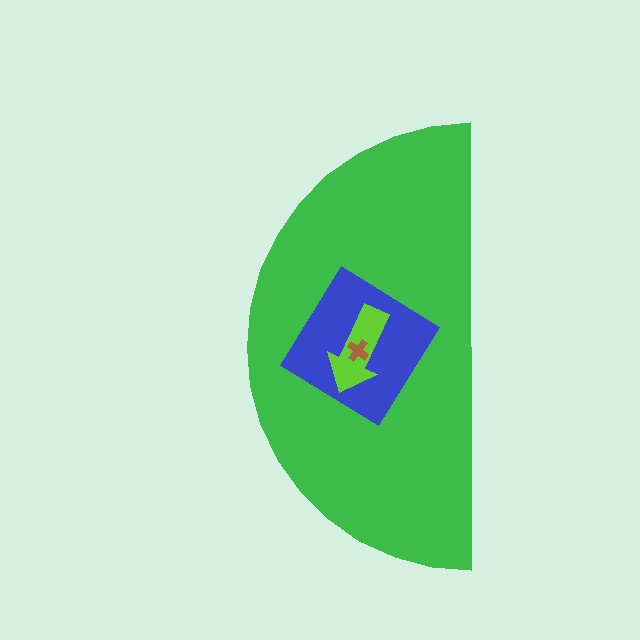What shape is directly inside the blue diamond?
The lime arrow.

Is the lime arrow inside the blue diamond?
Yes.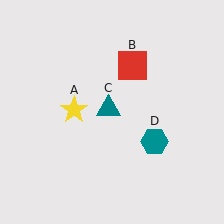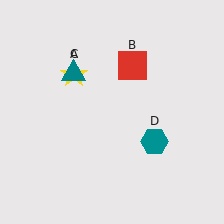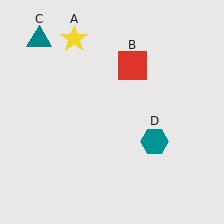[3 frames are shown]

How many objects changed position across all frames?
2 objects changed position: yellow star (object A), teal triangle (object C).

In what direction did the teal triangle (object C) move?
The teal triangle (object C) moved up and to the left.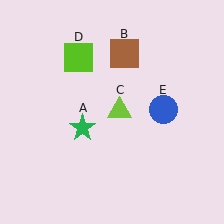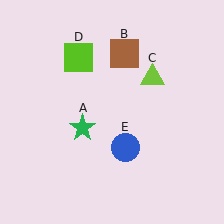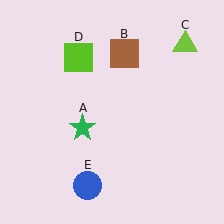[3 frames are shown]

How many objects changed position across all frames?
2 objects changed position: lime triangle (object C), blue circle (object E).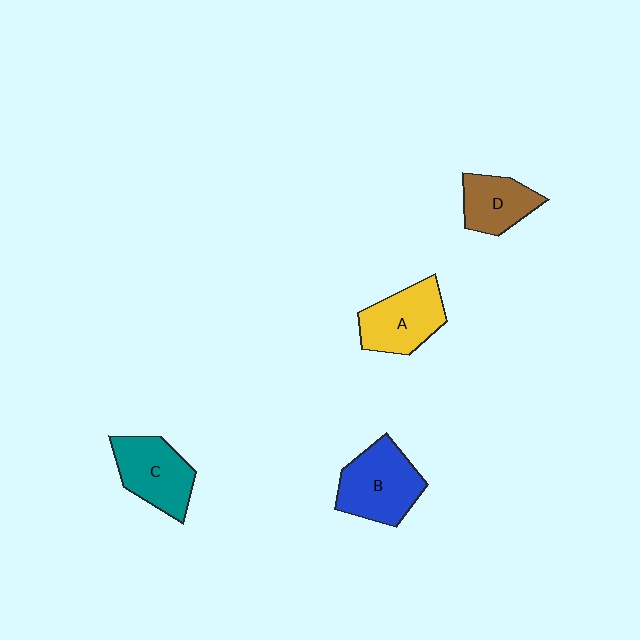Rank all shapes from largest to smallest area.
From largest to smallest: B (blue), C (teal), A (yellow), D (brown).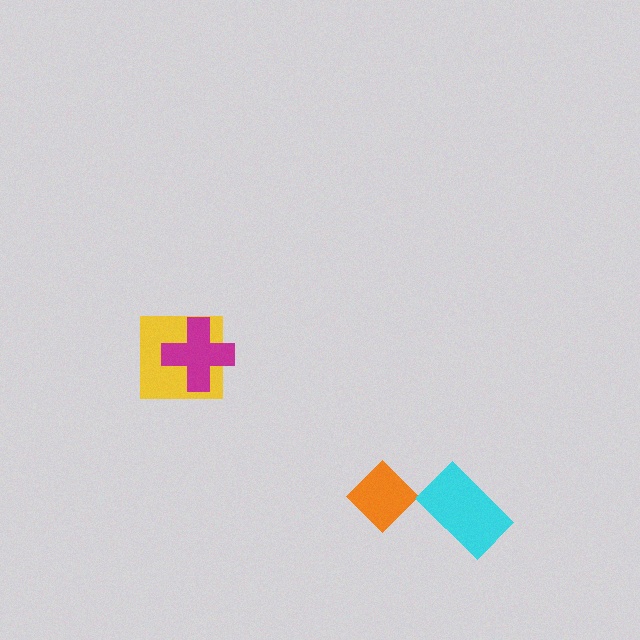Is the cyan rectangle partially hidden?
No, no other shape covers it.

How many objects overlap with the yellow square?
1 object overlaps with the yellow square.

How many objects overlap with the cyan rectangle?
0 objects overlap with the cyan rectangle.